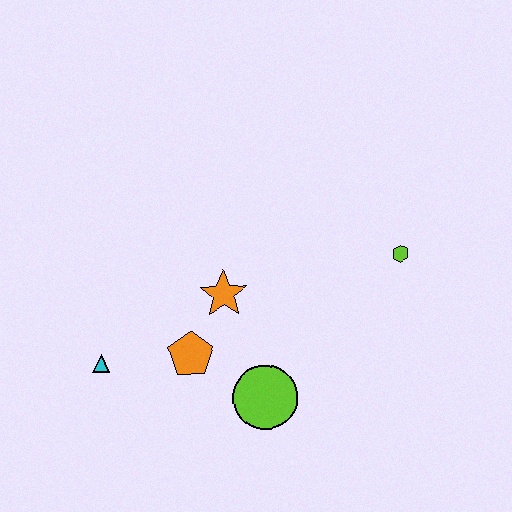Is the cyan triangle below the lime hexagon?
Yes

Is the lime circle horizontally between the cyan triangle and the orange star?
No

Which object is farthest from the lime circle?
The lime hexagon is farthest from the lime circle.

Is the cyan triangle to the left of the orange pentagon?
Yes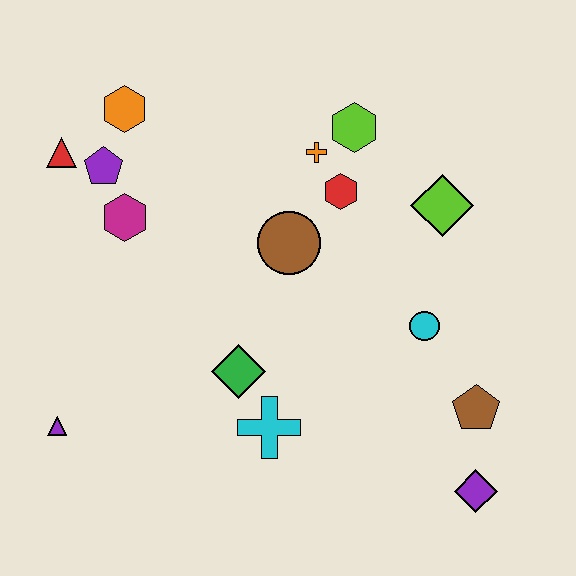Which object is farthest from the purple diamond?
The red triangle is farthest from the purple diamond.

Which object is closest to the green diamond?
The cyan cross is closest to the green diamond.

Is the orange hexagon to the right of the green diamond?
No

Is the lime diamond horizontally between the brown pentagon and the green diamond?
Yes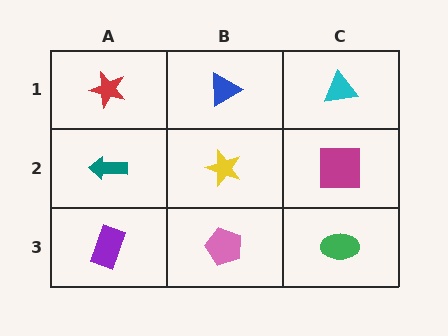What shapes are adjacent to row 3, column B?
A yellow star (row 2, column B), a purple rectangle (row 3, column A), a green ellipse (row 3, column C).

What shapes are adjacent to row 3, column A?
A teal arrow (row 2, column A), a pink pentagon (row 3, column B).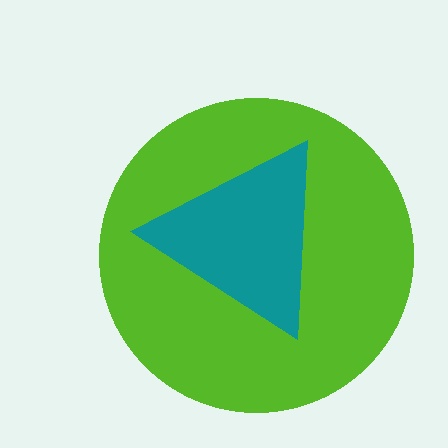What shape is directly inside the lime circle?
The teal triangle.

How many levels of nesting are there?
2.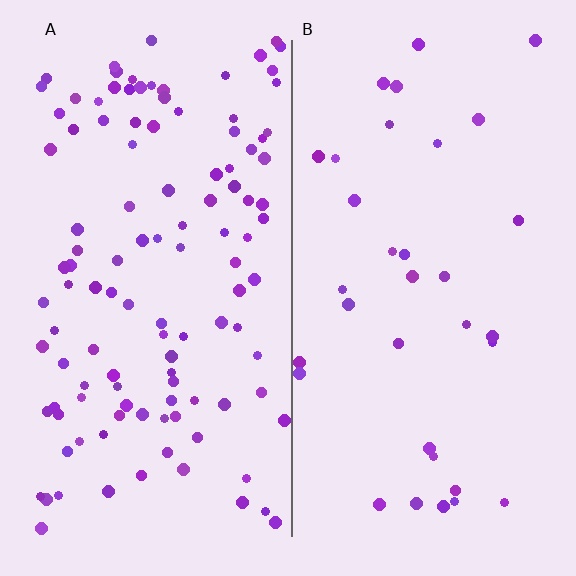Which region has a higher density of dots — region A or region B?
A (the left).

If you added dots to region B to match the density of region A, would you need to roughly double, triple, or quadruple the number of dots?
Approximately triple.